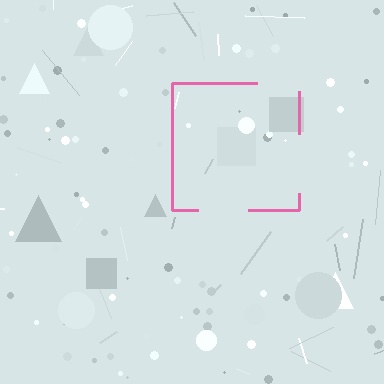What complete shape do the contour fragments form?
The contour fragments form a square.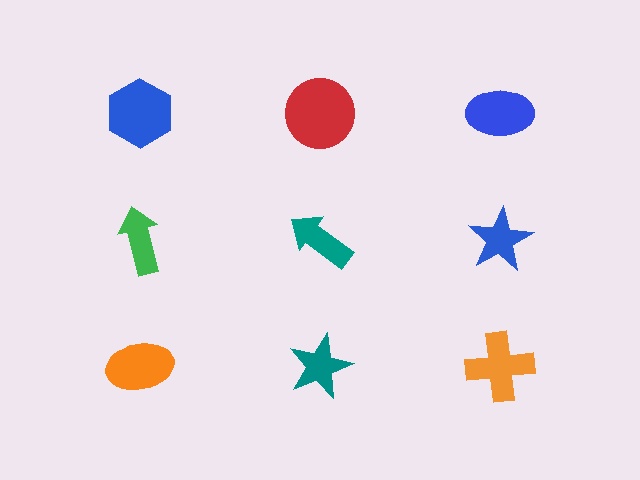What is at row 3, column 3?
An orange cross.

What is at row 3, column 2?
A teal star.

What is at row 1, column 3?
A blue ellipse.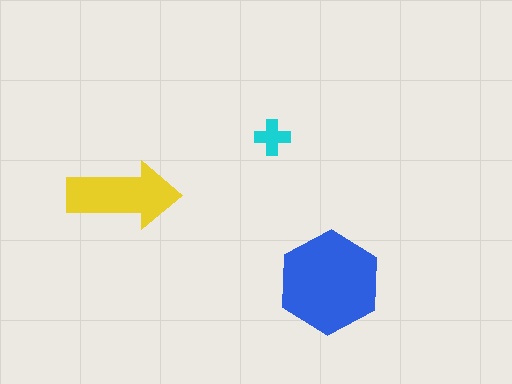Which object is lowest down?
The blue hexagon is bottommost.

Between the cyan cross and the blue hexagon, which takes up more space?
The blue hexagon.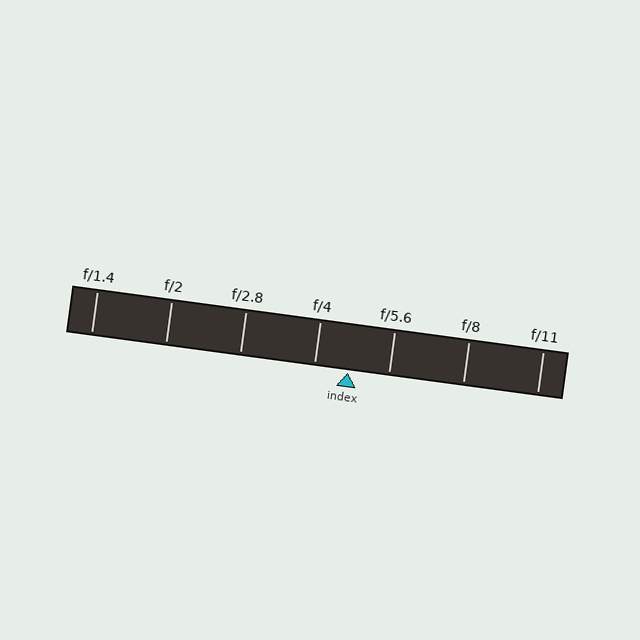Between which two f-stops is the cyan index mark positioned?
The index mark is between f/4 and f/5.6.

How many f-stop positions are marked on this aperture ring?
There are 7 f-stop positions marked.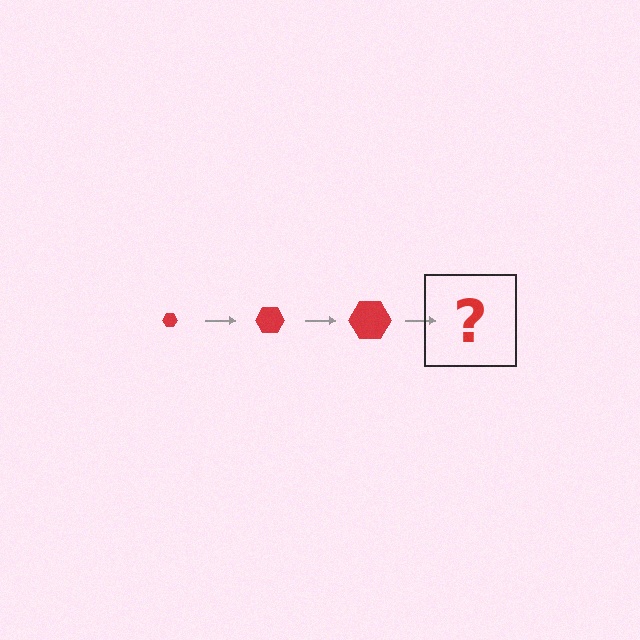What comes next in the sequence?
The next element should be a red hexagon, larger than the previous one.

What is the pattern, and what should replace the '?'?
The pattern is that the hexagon gets progressively larger each step. The '?' should be a red hexagon, larger than the previous one.